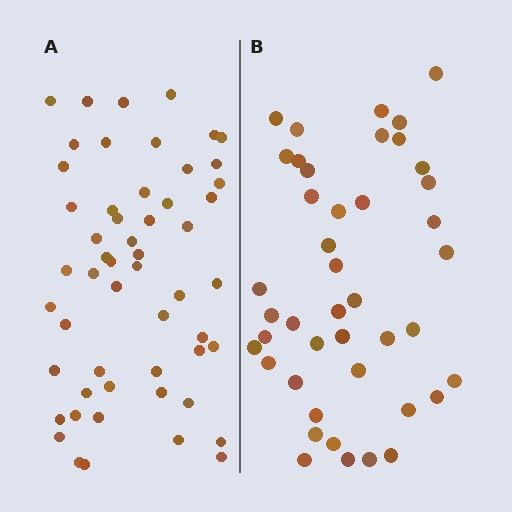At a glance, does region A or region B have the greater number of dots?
Region A (the left region) has more dots.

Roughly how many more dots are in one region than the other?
Region A has roughly 12 or so more dots than region B.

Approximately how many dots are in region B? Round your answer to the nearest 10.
About 40 dots. (The exact count is 43, which rounds to 40.)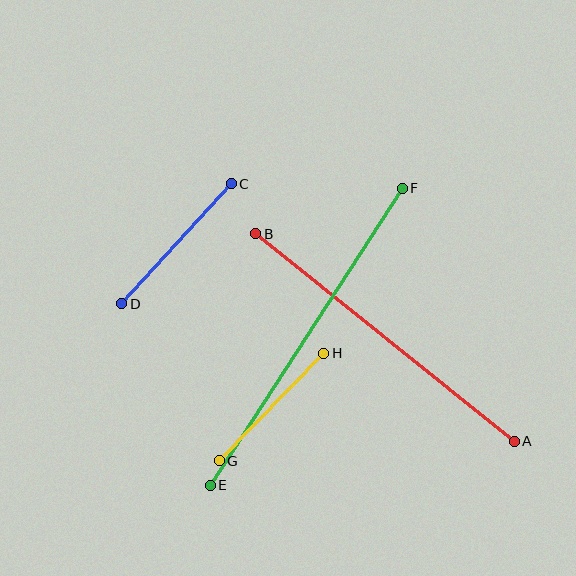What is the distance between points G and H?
The distance is approximately 150 pixels.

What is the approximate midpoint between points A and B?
The midpoint is at approximately (385, 338) pixels.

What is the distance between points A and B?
The distance is approximately 332 pixels.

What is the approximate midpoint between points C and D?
The midpoint is at approximately (177, 244) pixels.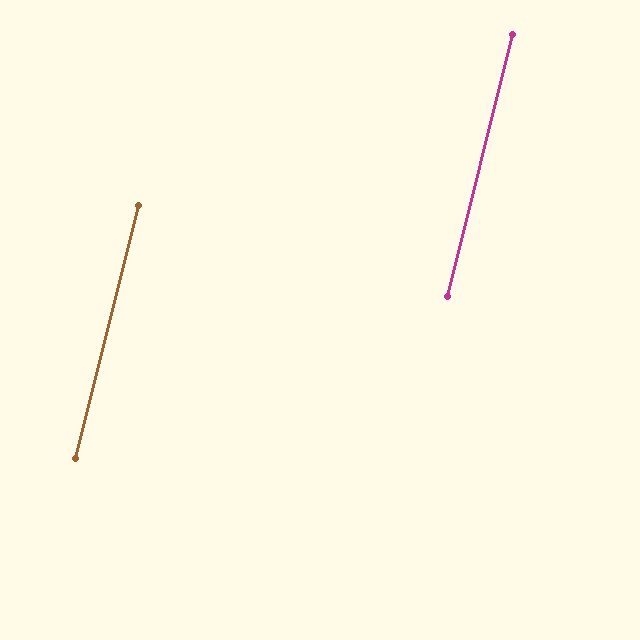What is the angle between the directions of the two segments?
Approximately 0 degrees.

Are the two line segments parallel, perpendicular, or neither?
Parallel — their directions differ by only 0.1°.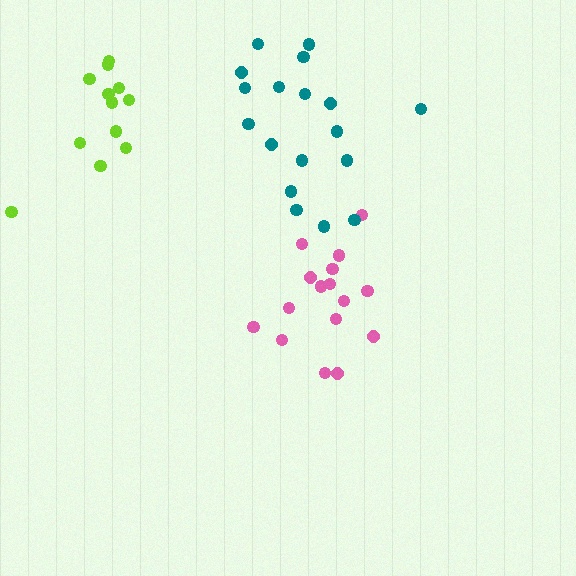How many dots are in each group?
Group 1: 16 dots, Group 2: 18 dots, Group 3: 12 dots (46 total).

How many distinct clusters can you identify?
There are 3 distinct clusters.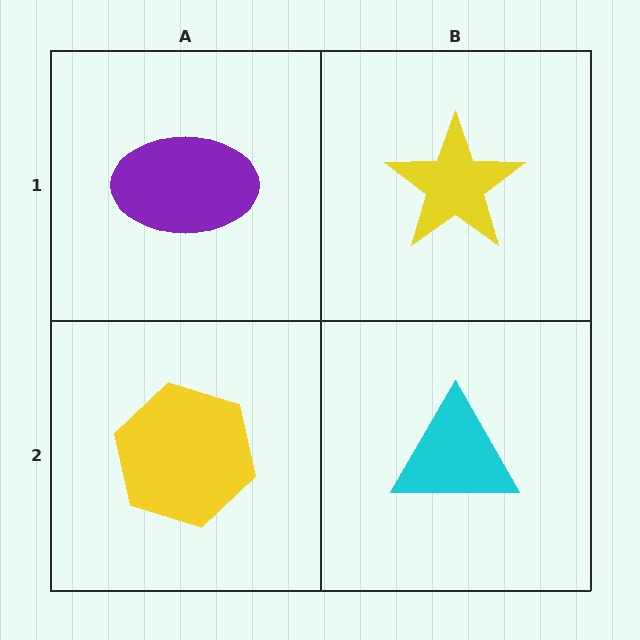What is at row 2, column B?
A cyan triangle.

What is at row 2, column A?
A yellow hexagon.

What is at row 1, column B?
A yellow star.